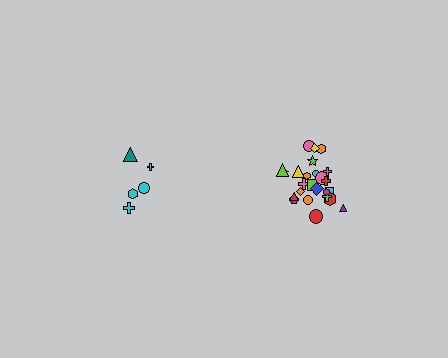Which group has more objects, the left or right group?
The right group.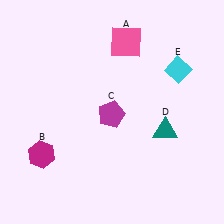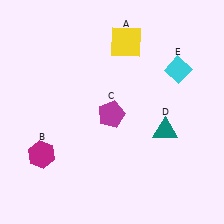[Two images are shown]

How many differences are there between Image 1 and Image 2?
There is 1 difference between the two images.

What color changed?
The square (A) changed from pink in Image 1 to yellow in Image 2.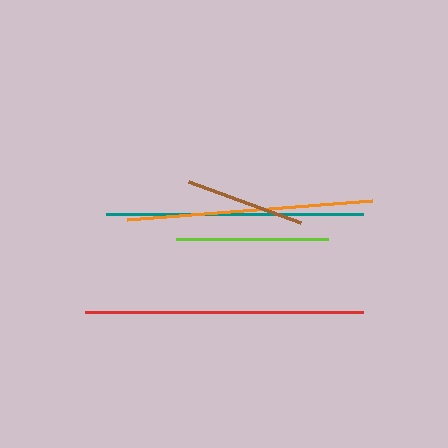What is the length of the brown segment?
The brown segment is approximately 119 pixels long.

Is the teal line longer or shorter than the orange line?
The teal line is longer than the orange line.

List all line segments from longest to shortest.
From longest to shortest: red, teal, orange, lime, brown.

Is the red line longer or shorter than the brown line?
The red line is longer than the brown line.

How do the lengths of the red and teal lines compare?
The red and teal lines are approximately the same length.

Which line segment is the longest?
The red line is the longest at approximately 278 pixels.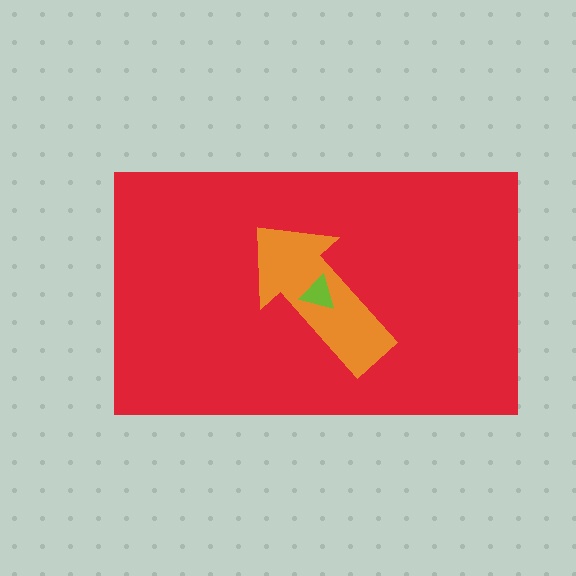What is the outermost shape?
The red rectangle.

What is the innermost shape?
The lime triangle.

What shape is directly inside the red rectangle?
The orange arrow.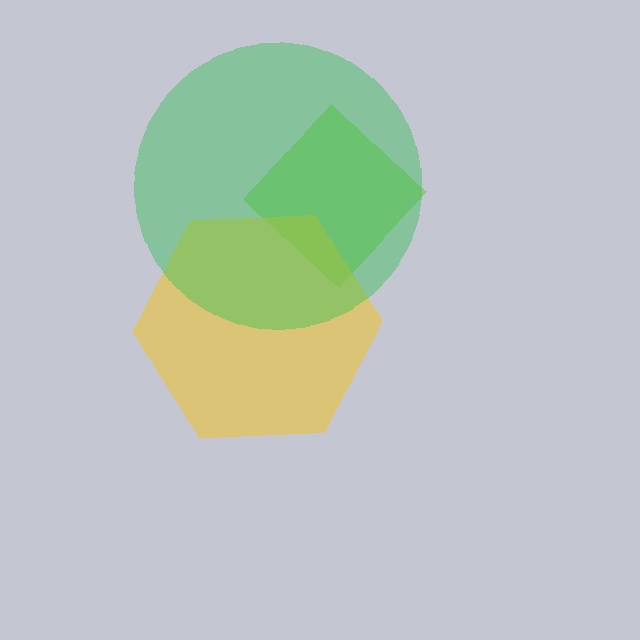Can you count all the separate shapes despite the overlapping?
Yes, there are 3 separate shapes.